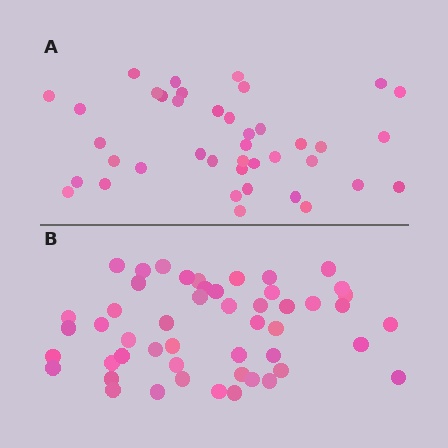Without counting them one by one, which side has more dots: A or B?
Region B (the bottom region) has more dots.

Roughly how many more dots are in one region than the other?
Region B has roughly 10 or so more dots than region A.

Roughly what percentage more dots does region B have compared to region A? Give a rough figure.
About 25% more.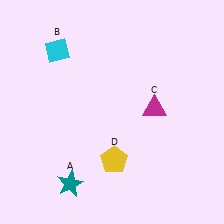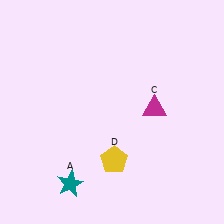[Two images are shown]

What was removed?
The cyan diamond (B) was removed in Image 2.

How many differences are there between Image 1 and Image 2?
There is 1 difference between the two images.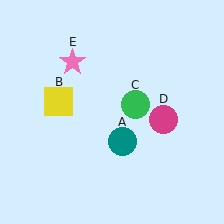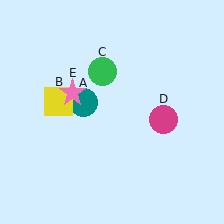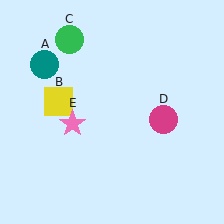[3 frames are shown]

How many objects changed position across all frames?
3 objects changed position: teal circle (object A), green circle (object C), pink star (object E).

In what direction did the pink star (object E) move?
The pink star (object E) moved down.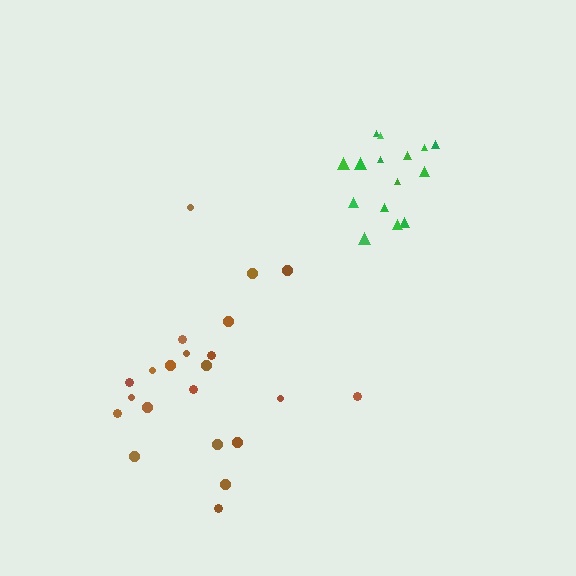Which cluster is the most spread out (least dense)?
Brown.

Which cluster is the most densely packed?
Green.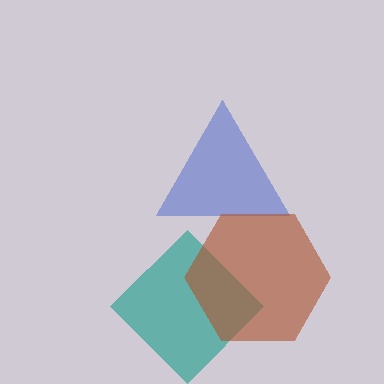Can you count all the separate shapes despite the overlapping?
Yes, there are 3 separate shapes.